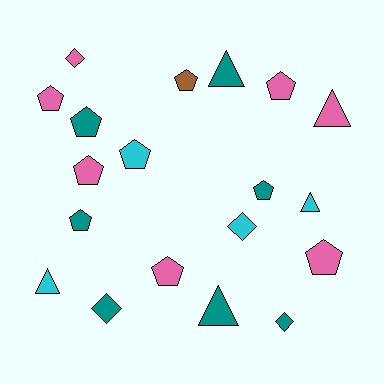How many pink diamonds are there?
There is 1 pink diamond.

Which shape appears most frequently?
Pentagon, with 10 objects.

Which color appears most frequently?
Teal, with 7 objects.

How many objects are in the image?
There are 19 objects.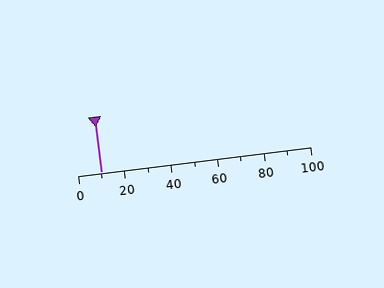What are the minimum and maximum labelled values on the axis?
The axis runs from 0 to 100.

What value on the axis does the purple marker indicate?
The marker indicates approximately 10.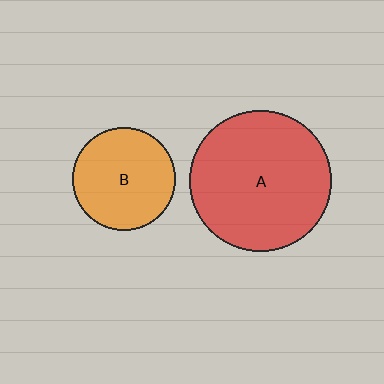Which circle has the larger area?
Circle A (red).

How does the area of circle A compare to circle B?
Approximately 1.9 times.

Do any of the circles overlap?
No, none of the circles overlap.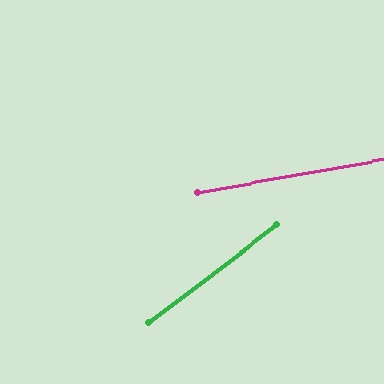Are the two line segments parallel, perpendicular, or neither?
Neither parallel nor perpendicular — they differ by about 27°.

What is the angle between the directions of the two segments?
Approximately 27 degrees.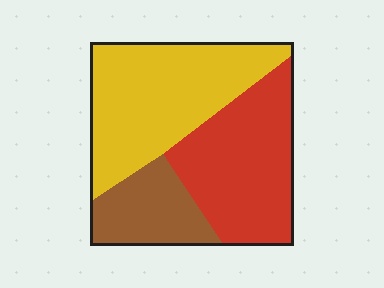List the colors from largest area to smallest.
From largest to smallest: yellow, red, brown.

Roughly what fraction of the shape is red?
Red takes up between a third and a half of the shape.